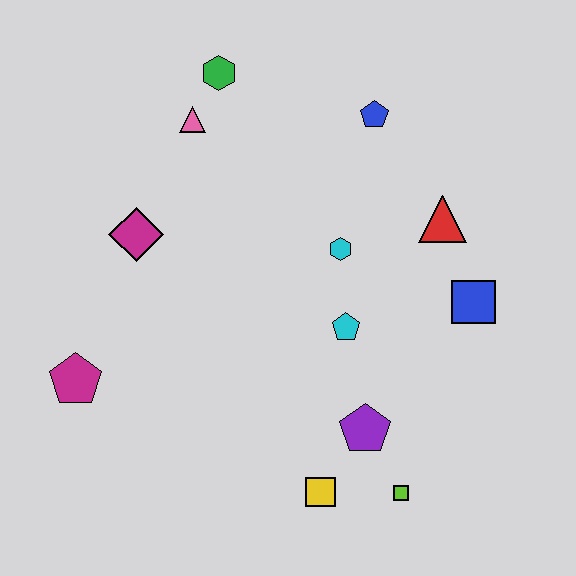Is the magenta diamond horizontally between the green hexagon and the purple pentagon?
No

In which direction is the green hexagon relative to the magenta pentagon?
The green hexagon is above the magenta pentagon.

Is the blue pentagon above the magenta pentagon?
Yes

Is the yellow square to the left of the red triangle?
Yes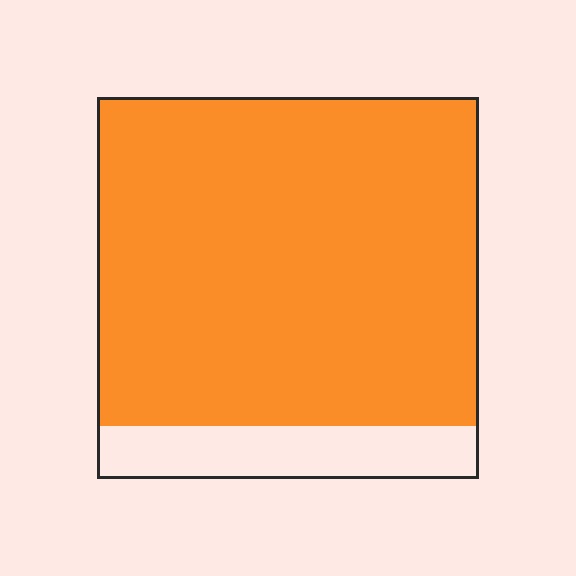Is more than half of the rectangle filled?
Yes.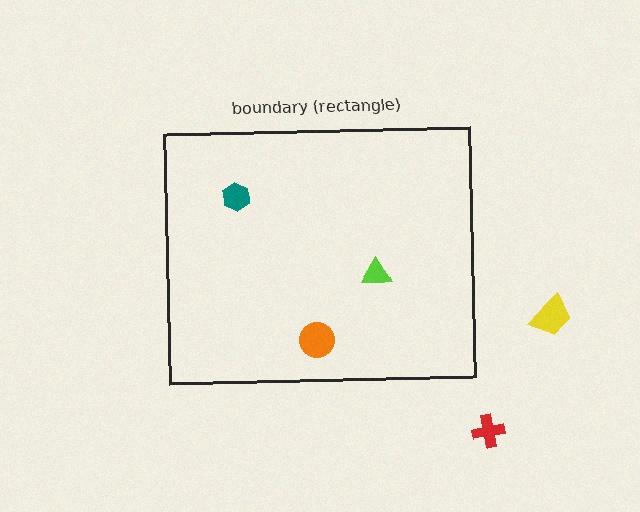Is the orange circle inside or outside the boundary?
Inside.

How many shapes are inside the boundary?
3 inside, 2 outside.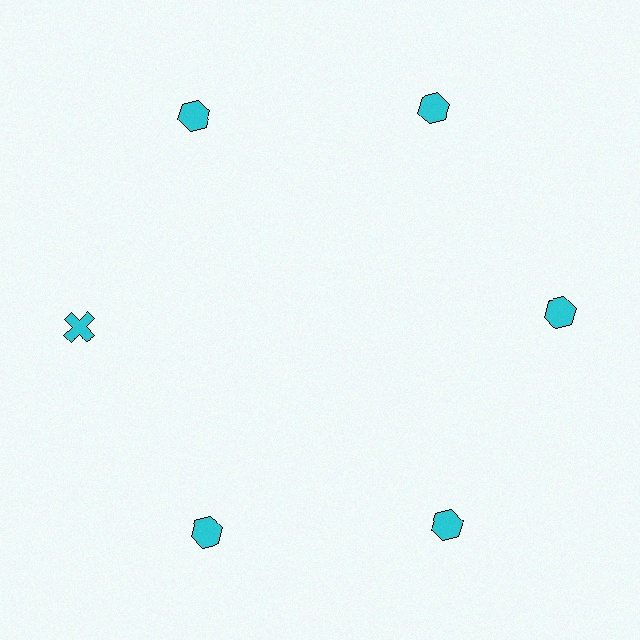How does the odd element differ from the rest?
It has a different shape: cross instead of hexagon.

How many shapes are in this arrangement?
There are 6 shapes arranged in a ring pattern.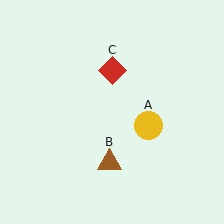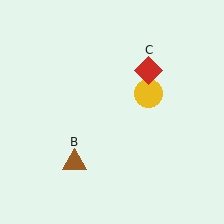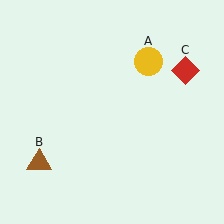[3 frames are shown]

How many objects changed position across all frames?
3 objects changed position: yellow circle (object A), brown triangle (object B), red diamond (object C).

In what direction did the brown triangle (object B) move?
The brown triangle (object B) moved left.